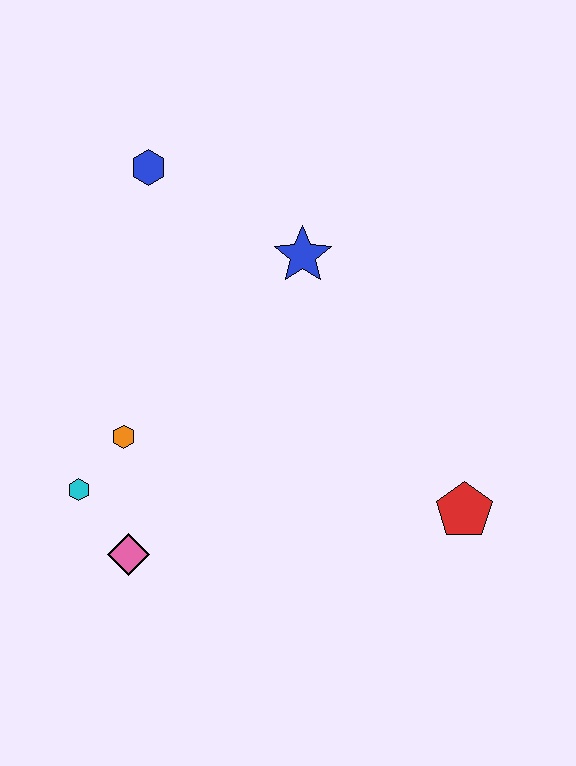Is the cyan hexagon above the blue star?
No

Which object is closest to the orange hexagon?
The cyan hexagon is closest to the orange hexagon.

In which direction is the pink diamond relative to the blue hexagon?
The pink diamond is below the blue hexagon.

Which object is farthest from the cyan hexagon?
The red pentagon is farthest from the cyan hexagon.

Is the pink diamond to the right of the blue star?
No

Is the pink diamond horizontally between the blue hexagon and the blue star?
No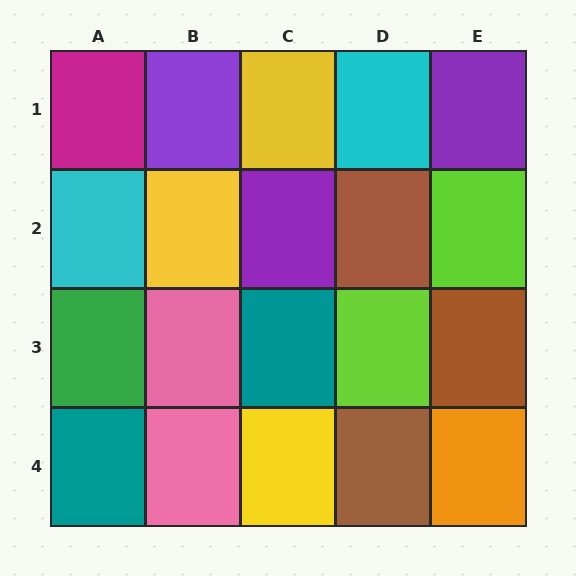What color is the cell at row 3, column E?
Brown.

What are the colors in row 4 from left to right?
Teal, pink, yellow, brown, orange.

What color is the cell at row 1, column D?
Cyan.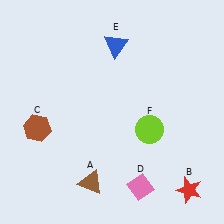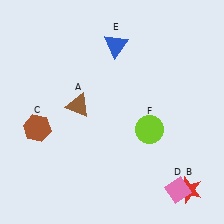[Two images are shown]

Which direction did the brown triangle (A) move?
The brown triangle (A) moved up.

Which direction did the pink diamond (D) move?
The pink diamond (D) moved right.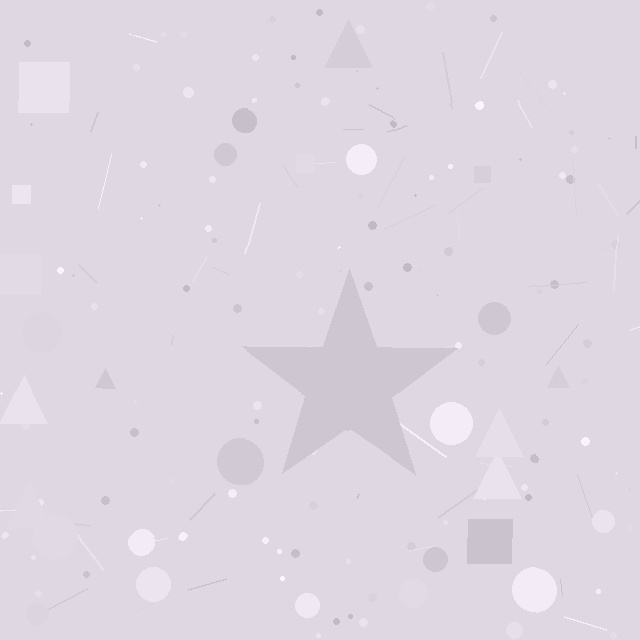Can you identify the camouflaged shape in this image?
The camouflaged shape is a star.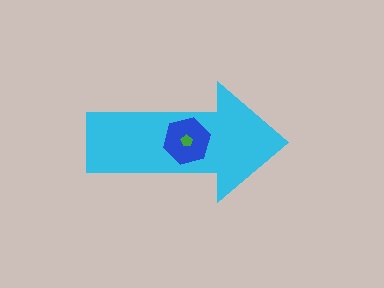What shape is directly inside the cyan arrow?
The blue hexagon.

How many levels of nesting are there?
3.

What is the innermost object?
The green pentagon.